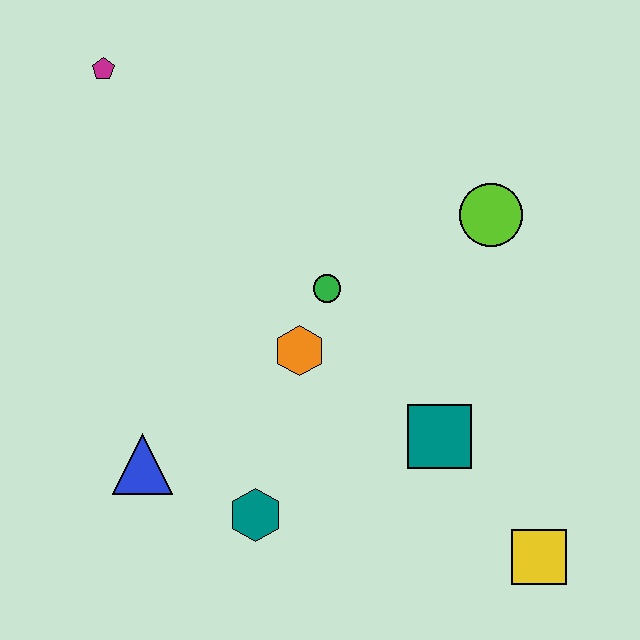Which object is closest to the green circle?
The orange hexagon is closest to the green circle.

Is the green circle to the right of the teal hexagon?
Yes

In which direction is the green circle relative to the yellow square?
The green circle is above the yellow square.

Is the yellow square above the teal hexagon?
No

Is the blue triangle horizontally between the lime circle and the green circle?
No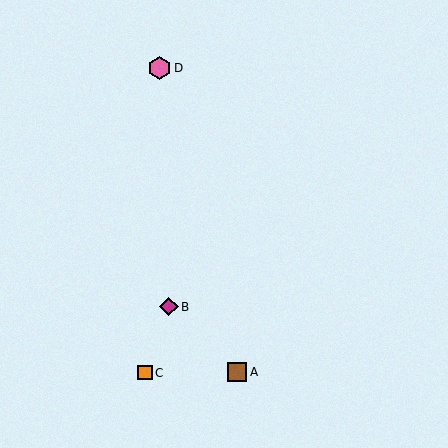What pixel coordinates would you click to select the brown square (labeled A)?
Click at (237, 372) to select the brown square A.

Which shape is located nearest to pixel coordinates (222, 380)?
The brown square (labeled A) at (237, 372) is nearest to that location.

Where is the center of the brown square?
The center of the brown square is at (237, 372).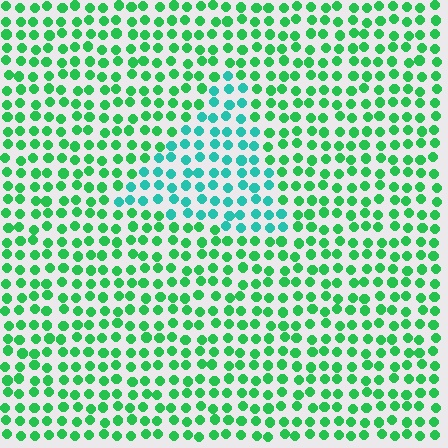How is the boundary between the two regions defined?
The boundary is defined purely by a slight shift in hue (about 37 degrees). Spacing, size, and orientation are identical on both sides.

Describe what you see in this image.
The image is filled with small green elements in a uniform arrangement. A triangle-shaped region is visible where the elements are tinted to a slightly different hue, forming a subtle color boundary.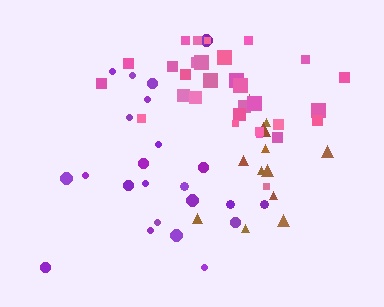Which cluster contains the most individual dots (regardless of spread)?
Pink (30).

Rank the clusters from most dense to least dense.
pink, purple, brown.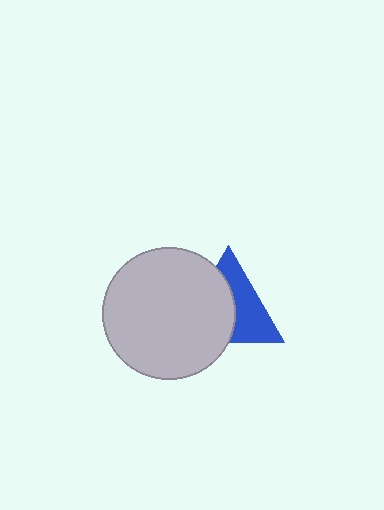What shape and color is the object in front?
The object in front is a light gray circle.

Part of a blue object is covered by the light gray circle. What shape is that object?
It is a triangle.